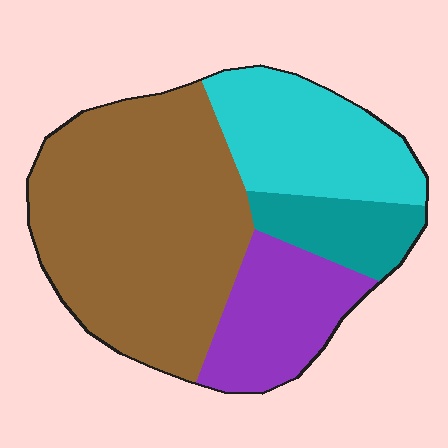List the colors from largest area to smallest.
From largest to smallest: brown, cyan, purple, teal.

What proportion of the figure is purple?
Purple takes up about one sixth (1/6) of the figure.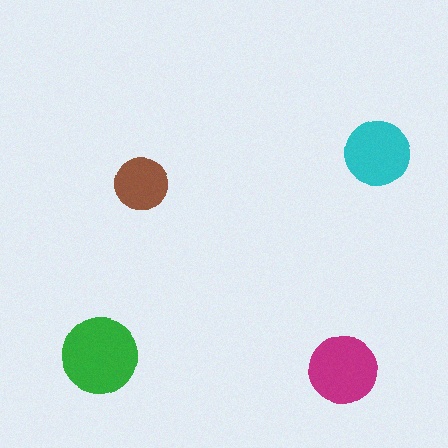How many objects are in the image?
There are 4 objects in the image.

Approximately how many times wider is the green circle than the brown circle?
About 1.5 times wider.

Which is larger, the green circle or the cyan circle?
The green one.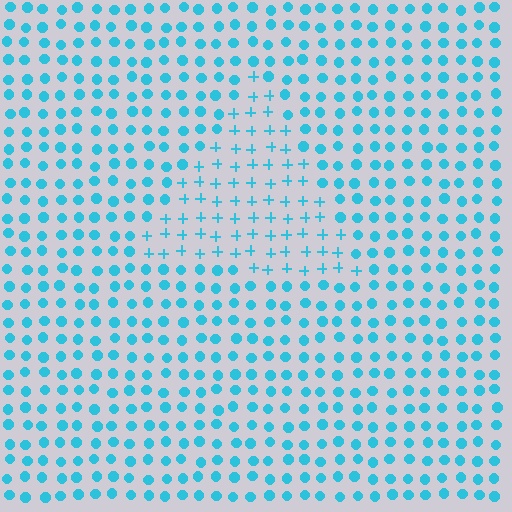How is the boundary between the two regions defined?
The boundary is defined by a change in element shape: plus signs inside vs. circles outside. All elements share the same color and spacing.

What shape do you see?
I see a triangle.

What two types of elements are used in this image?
The image uses plus signs inside the triangle region and circles outside it.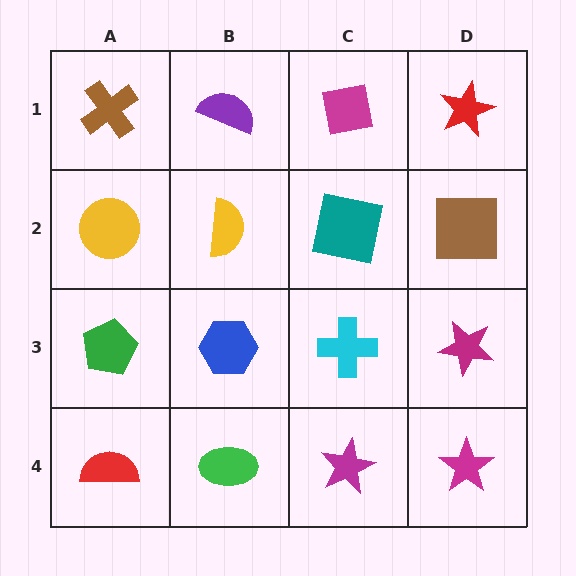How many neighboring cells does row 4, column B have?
3.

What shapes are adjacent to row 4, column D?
A magenta star (row 3, column D), a magenta star (row 4, column C).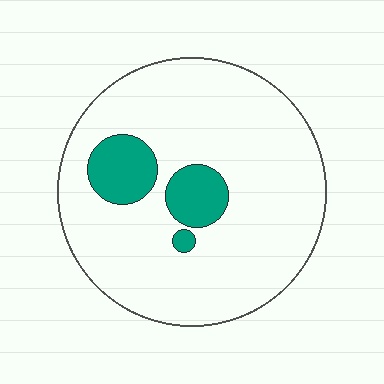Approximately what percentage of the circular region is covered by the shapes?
Approximately 15%.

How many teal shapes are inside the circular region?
3.